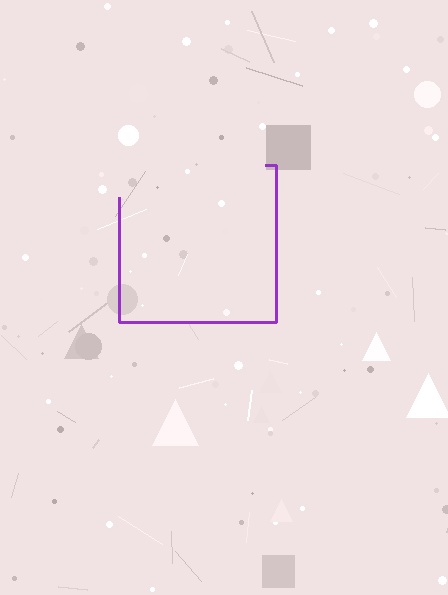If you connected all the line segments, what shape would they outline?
They would outline a square.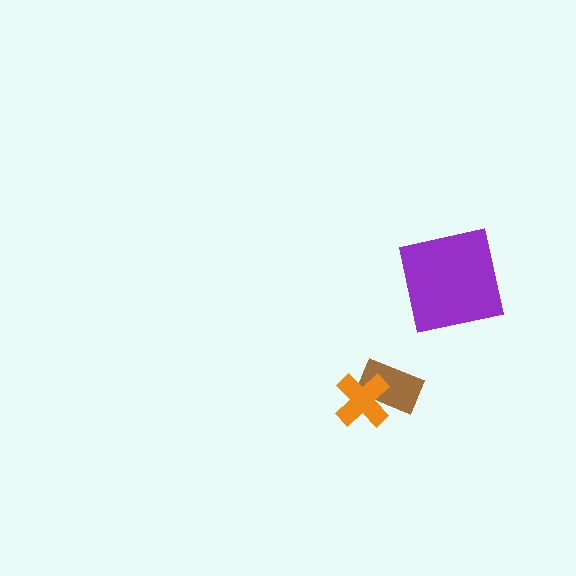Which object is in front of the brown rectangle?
The orange cross is in front of the brown rectangle.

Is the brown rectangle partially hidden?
Yes, it is partially covered by another shape.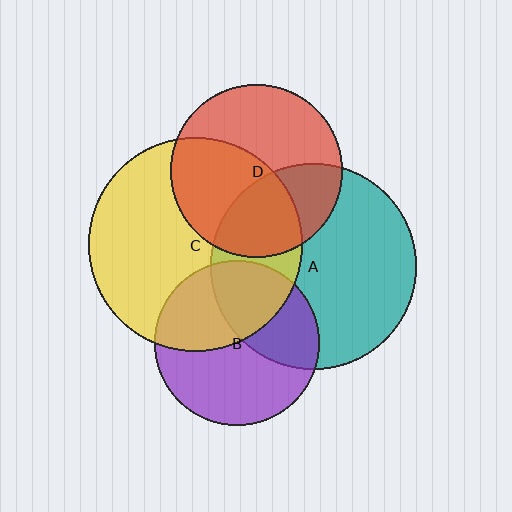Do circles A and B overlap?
Yes.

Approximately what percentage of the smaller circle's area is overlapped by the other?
Approximately 40%.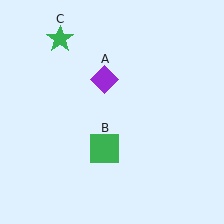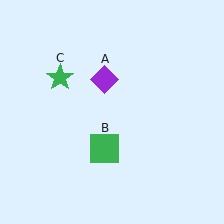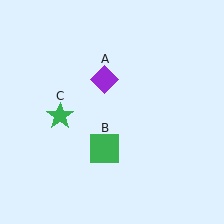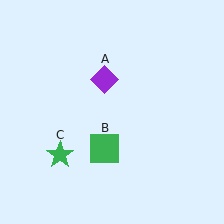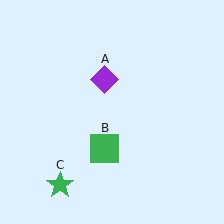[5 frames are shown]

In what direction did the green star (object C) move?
The green star (object C) moved down.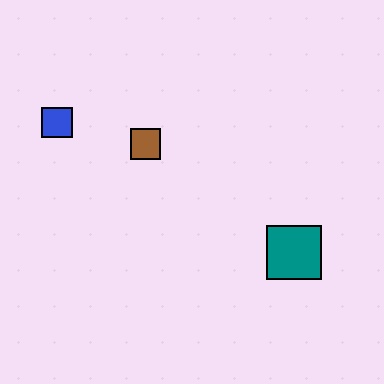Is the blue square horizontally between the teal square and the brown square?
No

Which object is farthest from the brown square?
The teal square is farthest from the brown square.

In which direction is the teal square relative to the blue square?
The teal square is to the right of the blue square.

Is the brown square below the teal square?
No